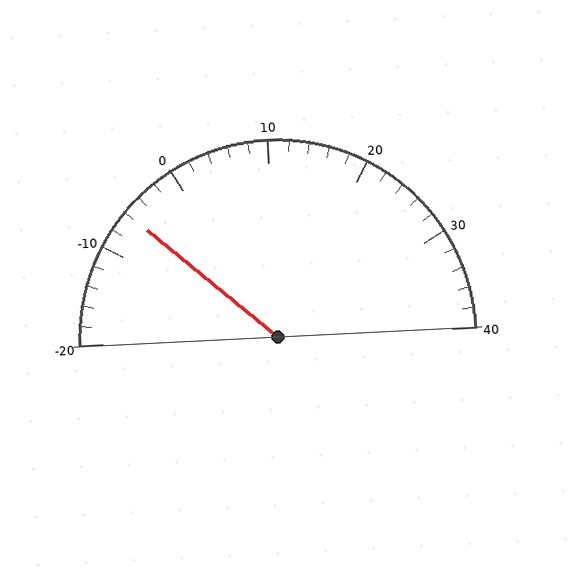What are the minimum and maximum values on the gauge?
The gauge ranges from -20 to 40.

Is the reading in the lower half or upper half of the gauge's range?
The reading is in the lower half of the range (-20 to 40).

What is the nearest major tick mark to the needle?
The nearest major tick mark is -10.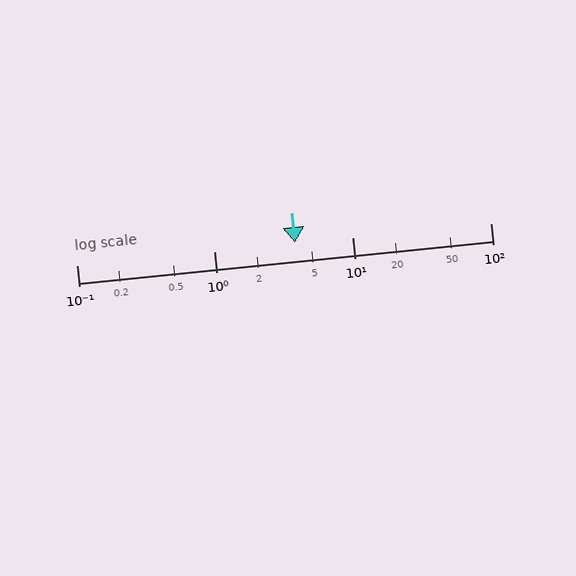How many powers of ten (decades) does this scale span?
The scale spans 3 decades, from 0.1 to 100.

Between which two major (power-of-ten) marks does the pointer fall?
The pointer is between 1 and 10.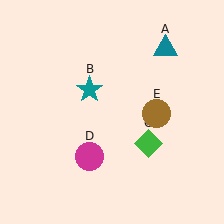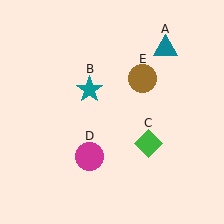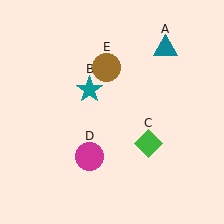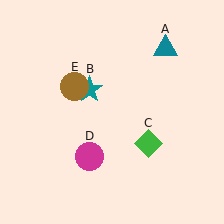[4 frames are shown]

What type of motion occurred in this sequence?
The brown circle (object E) rotated counterclockwise around the center of the scene.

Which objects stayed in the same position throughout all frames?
Teal triangle (object A) and teal star (object B) and green diamond (object C) and magenta circle (object D) remained stationary.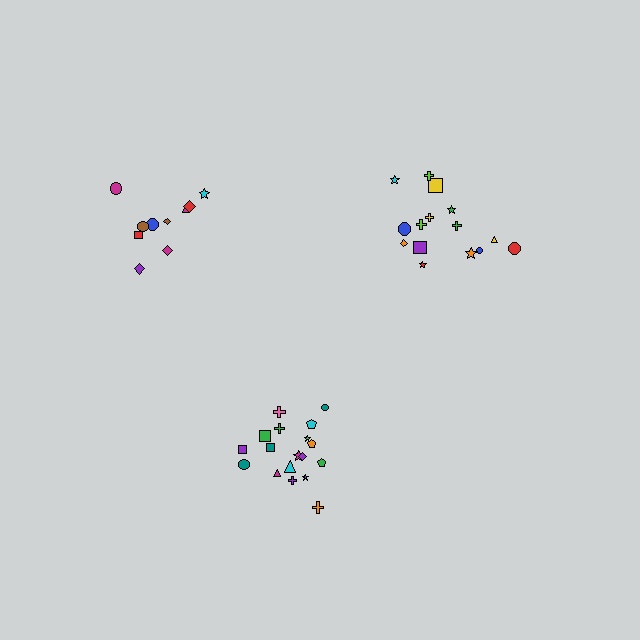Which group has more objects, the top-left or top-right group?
The top-right group.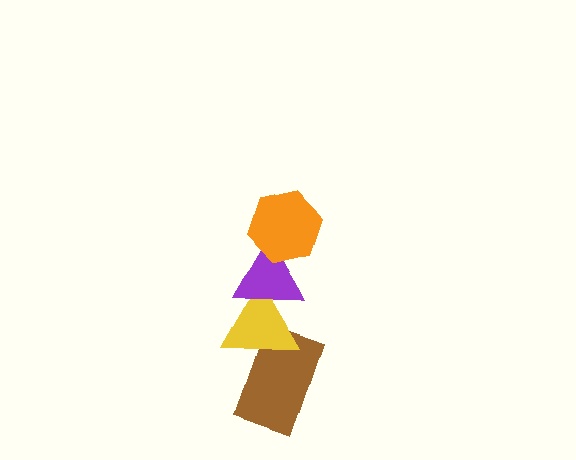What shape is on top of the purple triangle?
The orange hexagon is on top of the purple triangle.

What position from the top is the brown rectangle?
The brown rectangle is 4th from the top.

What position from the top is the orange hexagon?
The orange hexagon is 1st from the top.